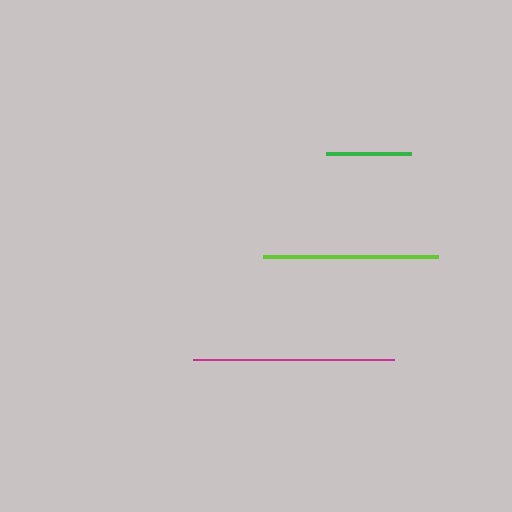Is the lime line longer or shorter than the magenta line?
The magenta line is longer than the lime line.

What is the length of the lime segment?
The lime segment is approximately 175 pixels long.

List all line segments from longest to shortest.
From longest to shortest: magenta, lime, green.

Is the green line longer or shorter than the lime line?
The lime line is longer than the green line.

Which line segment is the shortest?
The green line is the shortest at approximately 85 pixels.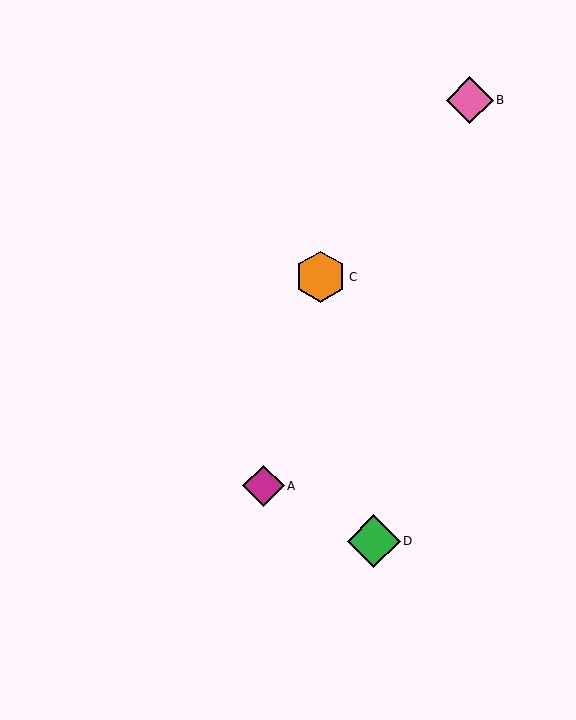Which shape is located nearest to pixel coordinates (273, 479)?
The magenta diamond (labeled A) at (263, 486) is nearest to that location.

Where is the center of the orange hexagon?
The center of the orange hexagon is at (320, 277).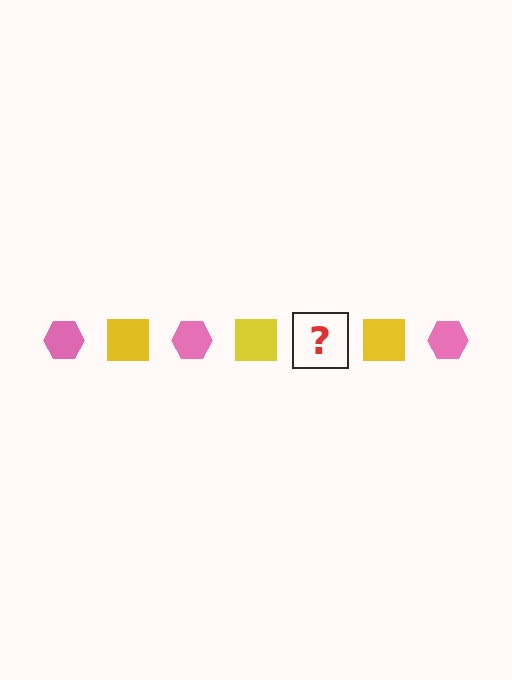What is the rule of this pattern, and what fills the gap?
The rule is that the pattern alternates between pink hexagon and yellow square. The gap should be filled with a pink hexagon.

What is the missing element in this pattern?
The missing element is a pink hexagon.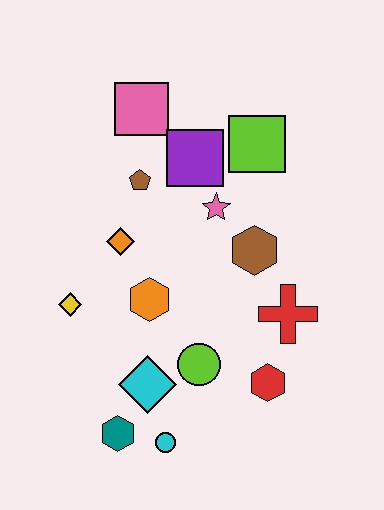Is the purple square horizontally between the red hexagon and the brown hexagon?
No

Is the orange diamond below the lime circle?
No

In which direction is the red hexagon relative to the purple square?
The red hexagon is below the purple square.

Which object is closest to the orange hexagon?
The orange diamond is closest to the orange hexagon.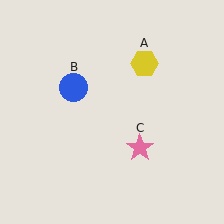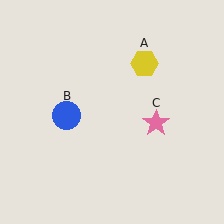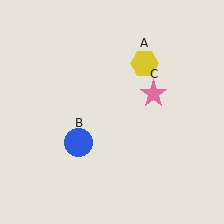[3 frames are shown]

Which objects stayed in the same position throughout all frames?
Yellow hexagon (object A) remained stationary.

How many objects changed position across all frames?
2 objects changed position: blue circle (object B), pink star (object C).